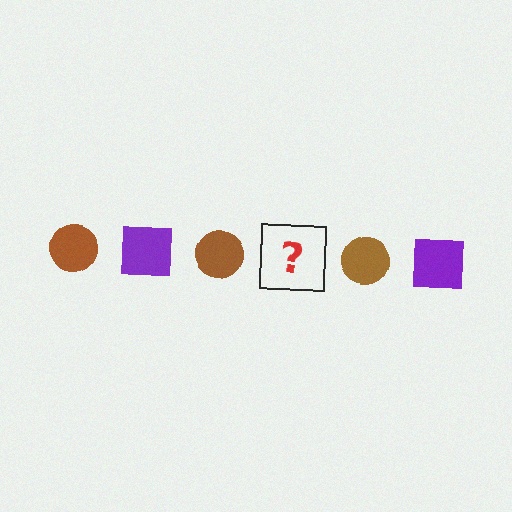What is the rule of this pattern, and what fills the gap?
The rule is that the pattern alternates between brown circle and purple square. The gap should be filled with a purple square.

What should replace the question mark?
The question mark should be replaced with a purple square.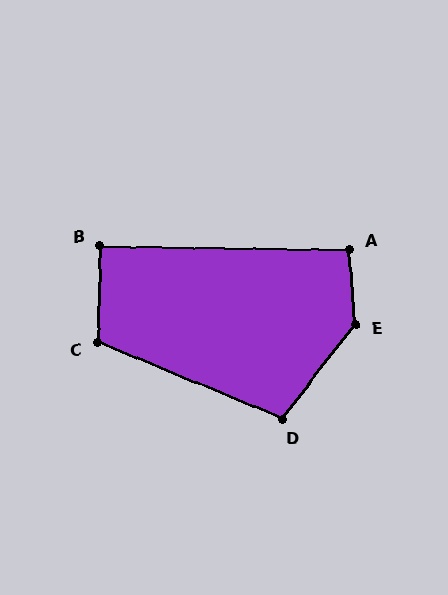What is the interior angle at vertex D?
Approximately 106 degrees (obtuse).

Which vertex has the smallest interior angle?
B, at approximately 91 degrees.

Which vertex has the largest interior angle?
E, at approximately 137 degrees.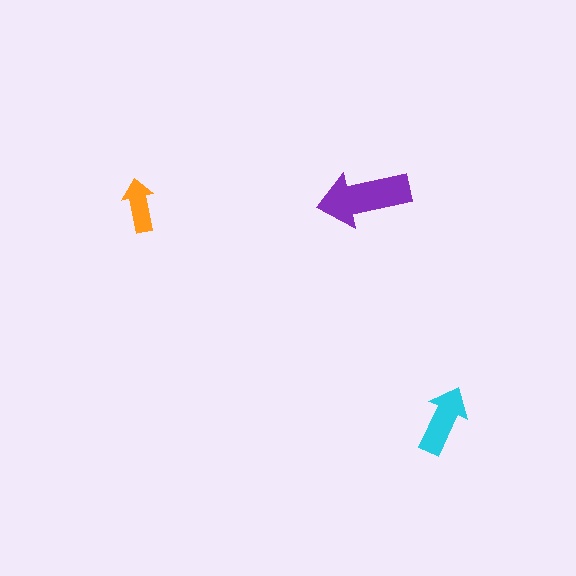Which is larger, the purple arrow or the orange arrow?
The purple one.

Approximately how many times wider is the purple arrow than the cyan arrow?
About 1.5 times wider.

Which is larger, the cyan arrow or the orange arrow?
The cyan one.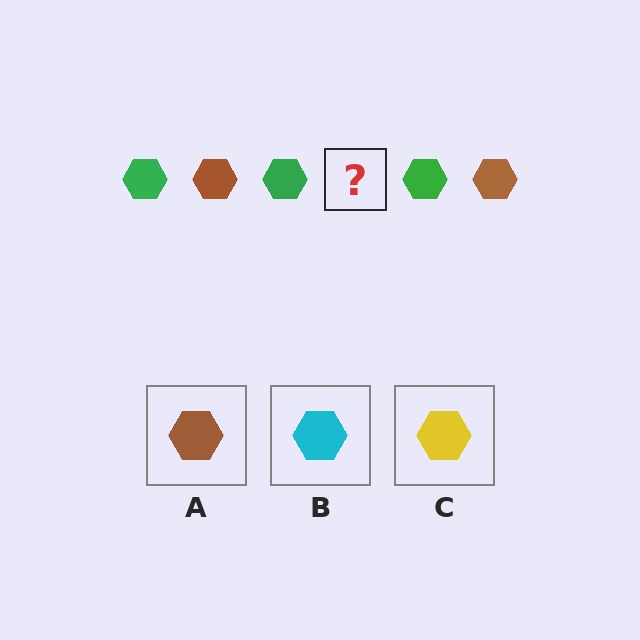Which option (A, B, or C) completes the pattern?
A.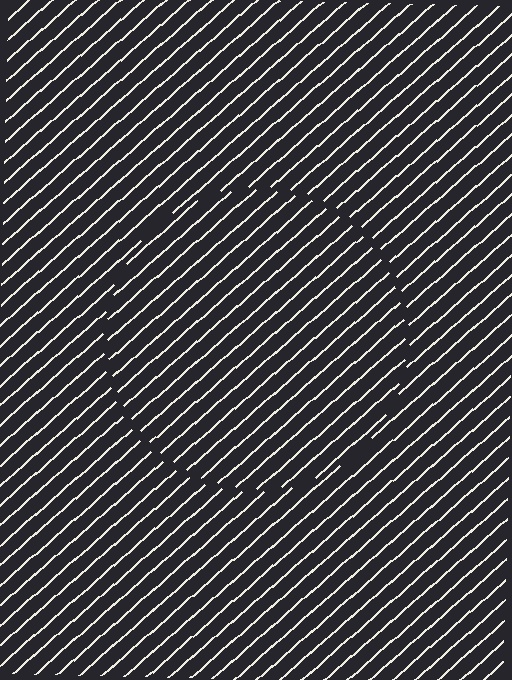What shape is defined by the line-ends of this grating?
An illusory circle. The interior of the shape contains the same grating, shifted by half a period — the contour is defined by the phase discontinuity where line-ends from the inner and outer gratings abut.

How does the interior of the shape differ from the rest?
The interior of the shape contains the same grating, shifted by half a period — the contour is defined by the phase discontinuity where line-ends from the inner and outer gratings abut.